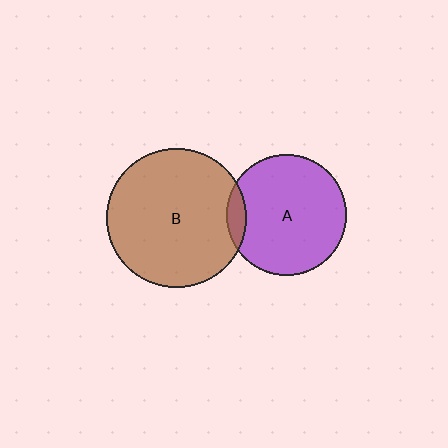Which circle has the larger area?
Circle B (brown).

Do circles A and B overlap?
Yes.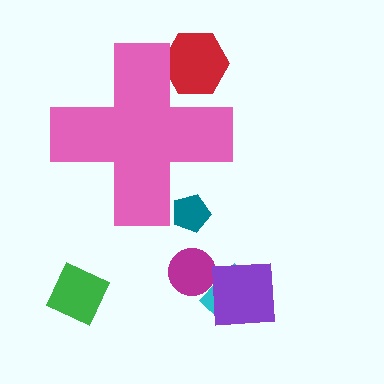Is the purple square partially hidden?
No, the purple square is fully visible.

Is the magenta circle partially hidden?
No, the magenta circle is fully visible.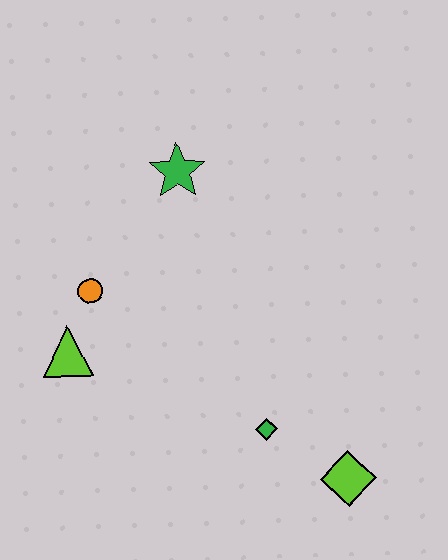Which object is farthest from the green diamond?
The green star is farthest from the green diamond.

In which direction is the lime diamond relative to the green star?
The lime diamond is below the green star.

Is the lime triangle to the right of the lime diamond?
No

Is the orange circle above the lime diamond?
Yes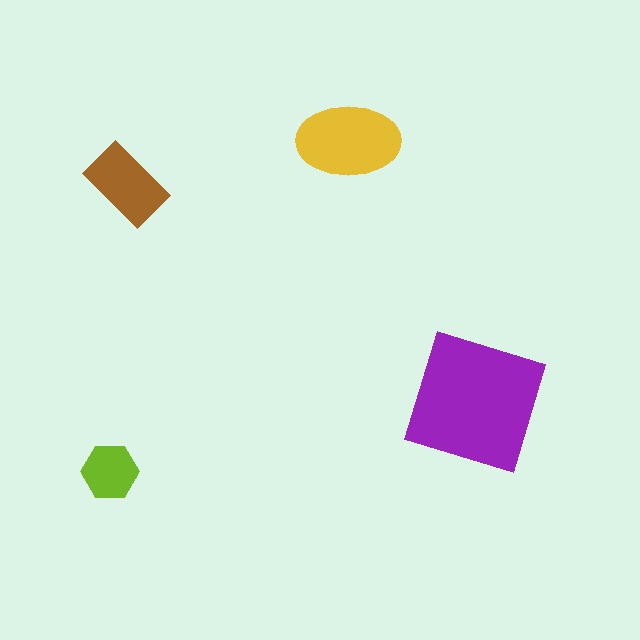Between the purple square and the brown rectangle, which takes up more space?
The purple square.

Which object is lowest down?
The lime hexagon is bottommost.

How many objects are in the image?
There are 4 objects in the image.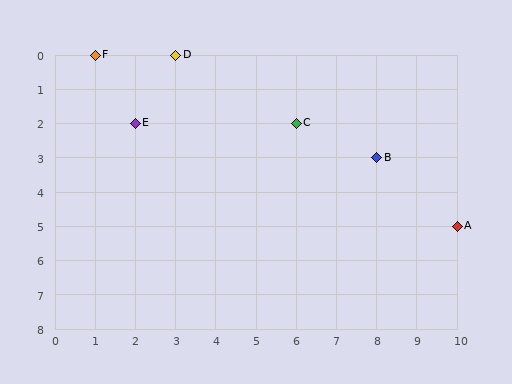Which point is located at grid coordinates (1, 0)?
Point F is at (1, 0).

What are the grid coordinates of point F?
Point F is at grid coordinates (1, 0).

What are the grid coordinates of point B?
Point B is at grid coordinates (8, 3).